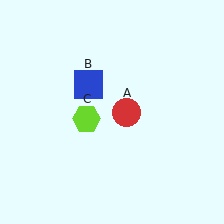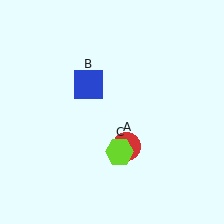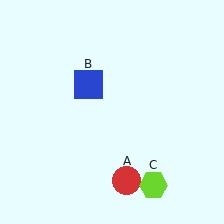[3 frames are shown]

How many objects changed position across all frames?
2 objects changed position: red circle (object A), lime hexagon (object C).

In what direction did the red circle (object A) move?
The red circle (object A) moved down.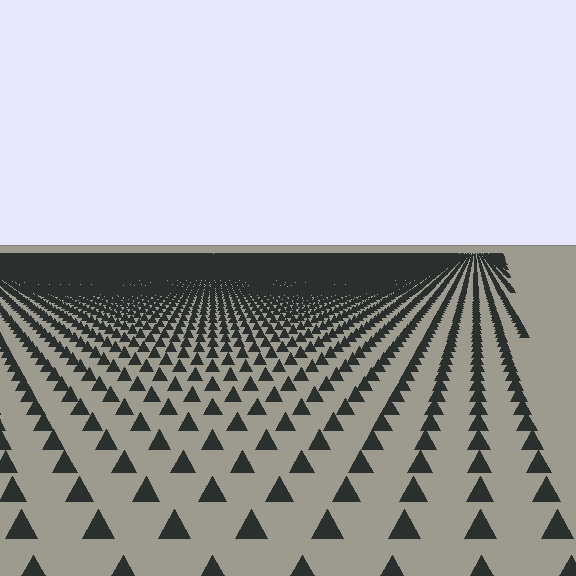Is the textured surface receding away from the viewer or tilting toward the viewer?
The surface is receding away from the viewer. Texture elements get smaller and denser toward the top.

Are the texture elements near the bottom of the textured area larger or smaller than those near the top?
Larger. Near the bottom, elements are closer to the viewer and appear at a bigger on-screen size.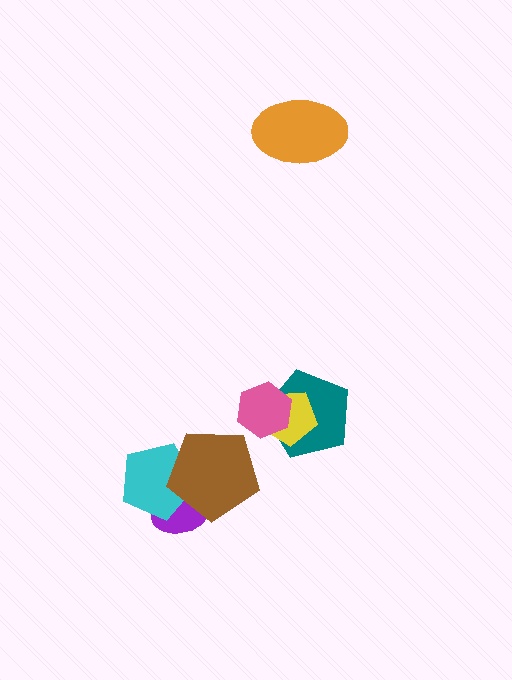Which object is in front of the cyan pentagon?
The brown pentagon is in front of the cyan pentagon.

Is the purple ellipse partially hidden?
Yes, it is partially covered by another shape.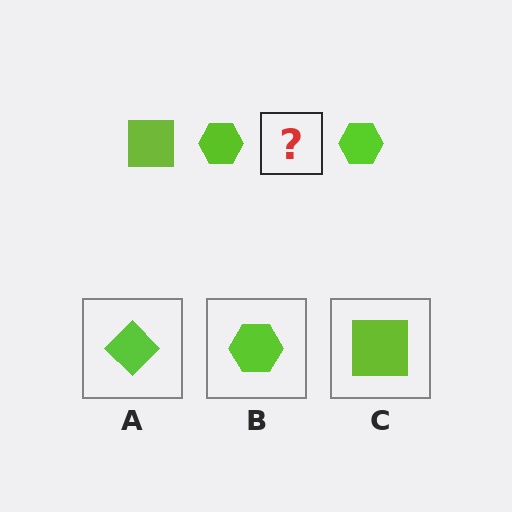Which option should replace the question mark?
Option C.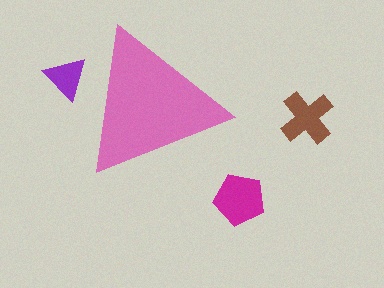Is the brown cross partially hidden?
No, the brown cross is fully visible.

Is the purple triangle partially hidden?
Yes, the purple triangle is partially hidden behind the pink triangle.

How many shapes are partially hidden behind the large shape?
1 shape is partially hidden.